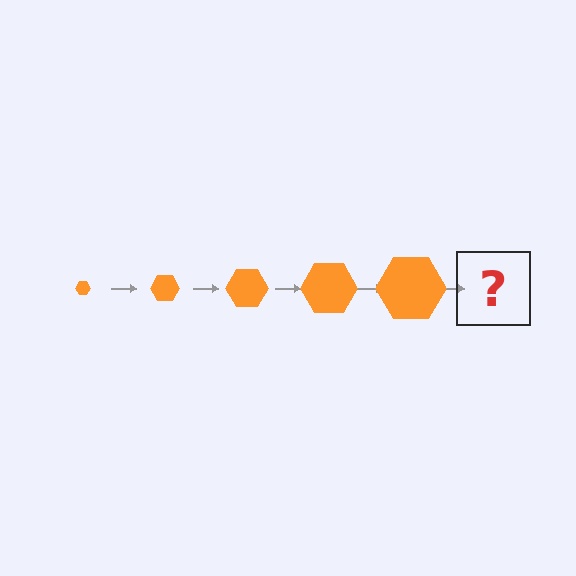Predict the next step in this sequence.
The next step is an orange hexagon, larger than the previous one.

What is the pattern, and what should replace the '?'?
The pattern is that the hexagon gets progressively larger each step. The '?' should be an orange hexagon, larger than the previous one.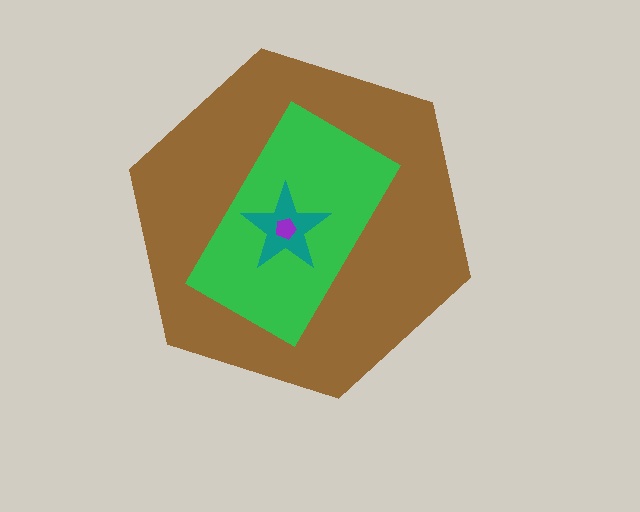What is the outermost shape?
The brown hexagon.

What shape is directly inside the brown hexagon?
The green rectangle.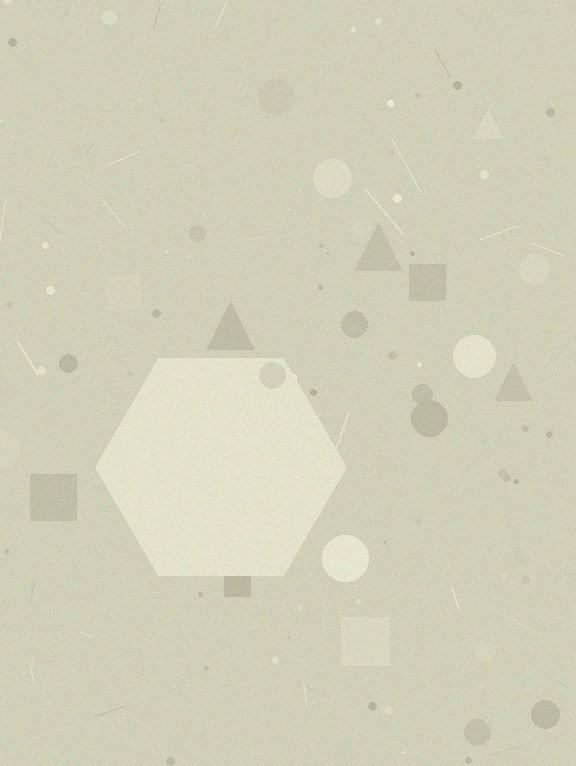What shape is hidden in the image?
A hexagon is hidden in the image.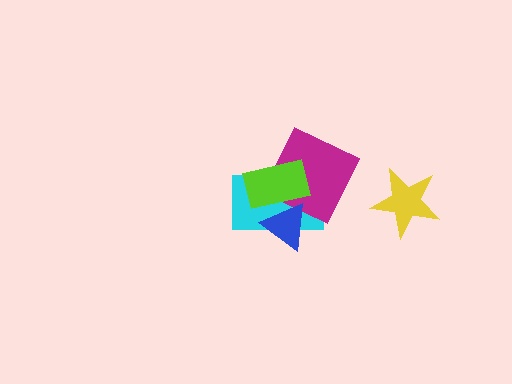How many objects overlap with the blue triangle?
3 objects overlap with the blue triangle.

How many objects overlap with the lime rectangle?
3 objects overlap with the lime rectangle.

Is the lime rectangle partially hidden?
Yes, it is partially covered by another shape.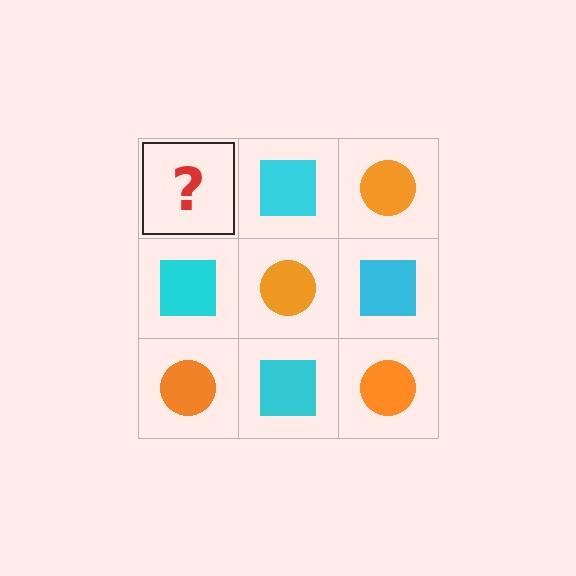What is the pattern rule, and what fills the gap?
The rule is that it alternates orange circle and cyan square in a checkerboard pattern. The gap should be filled with an orange circle.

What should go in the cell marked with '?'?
The missing cell should contain an orange circle.